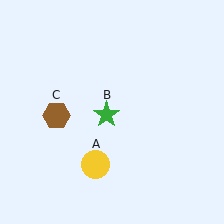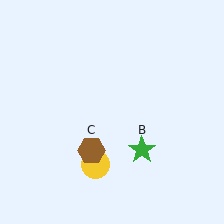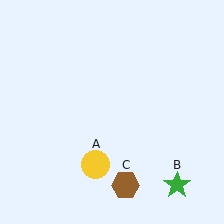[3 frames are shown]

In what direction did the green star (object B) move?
The green star (object B) moved down and to the right.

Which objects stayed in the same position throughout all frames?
Yellow circle (object A) remained stationary.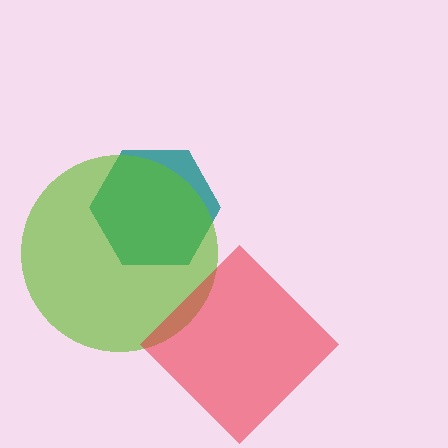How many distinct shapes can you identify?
There are 3 distinct shapes: a teal hexagon, a lime circle, a red diamond.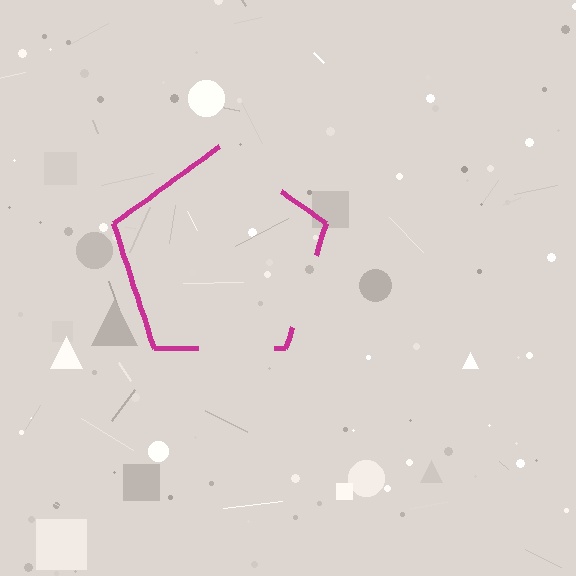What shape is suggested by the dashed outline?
The dashed outline suggests a pentagon.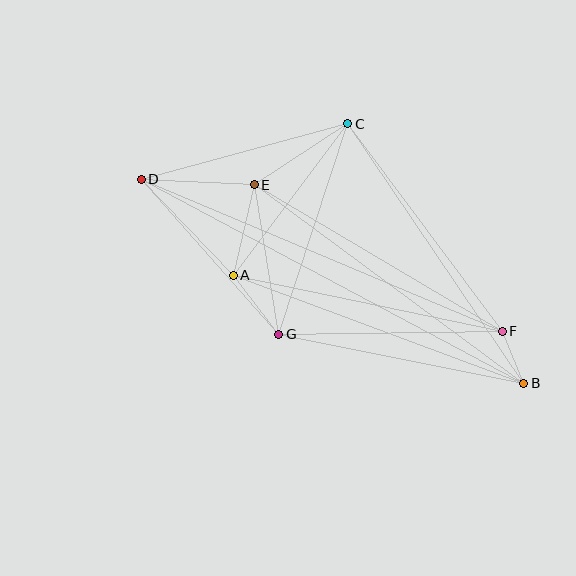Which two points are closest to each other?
Points B and F are closest to each other.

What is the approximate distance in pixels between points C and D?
The distance between C and D is approximately 214 pixels.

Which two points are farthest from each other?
Points B and D are farthest from each other.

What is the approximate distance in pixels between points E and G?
The distance between E and G is approximately 152 pixels.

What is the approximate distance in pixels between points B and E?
The distance between B and E is approximately 335 pixels.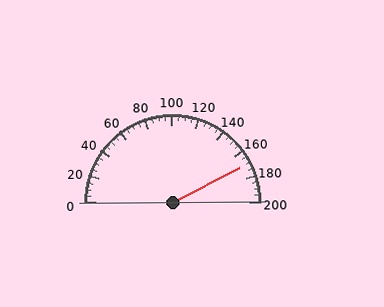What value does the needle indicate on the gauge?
The needle indicates approximately 170.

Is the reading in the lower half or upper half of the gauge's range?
The reading is in the upper half of the range (0 to 200).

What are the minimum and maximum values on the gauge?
The gauge ranges from 0 to 200.